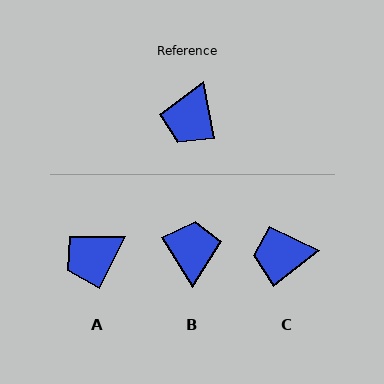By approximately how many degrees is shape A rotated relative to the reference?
Approximately 36 degrees clockwise.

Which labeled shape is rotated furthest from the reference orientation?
B, about 159 degrees away.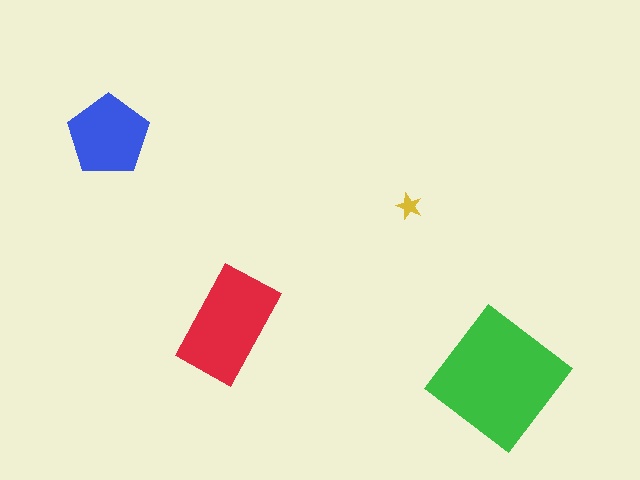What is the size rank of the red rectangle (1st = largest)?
2nd.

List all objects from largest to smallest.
The green diamond, the red rectangle, the blue pentagon, the yellow star.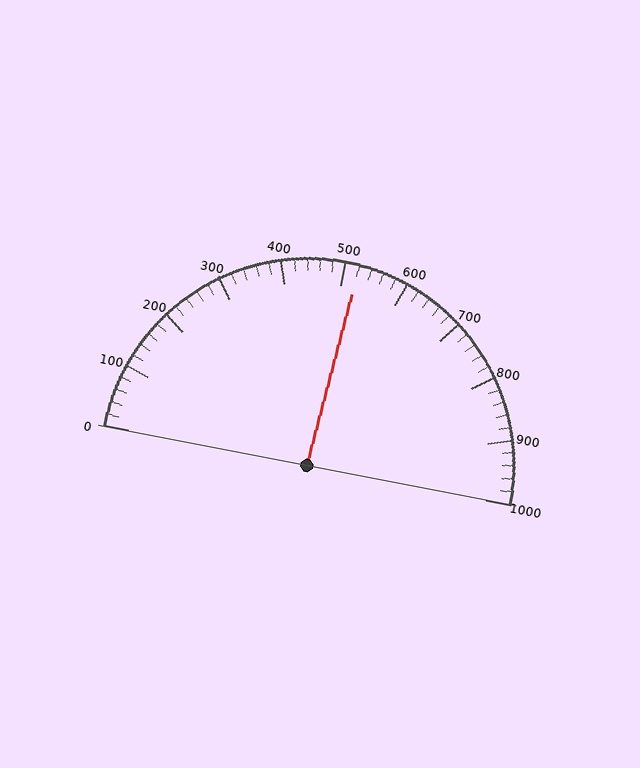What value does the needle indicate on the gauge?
The needle indicates approximately 520.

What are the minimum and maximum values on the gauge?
The gauge ranges from 0 to 1000.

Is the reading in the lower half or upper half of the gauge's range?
The reading is in the upper half of the range (0 to 1000).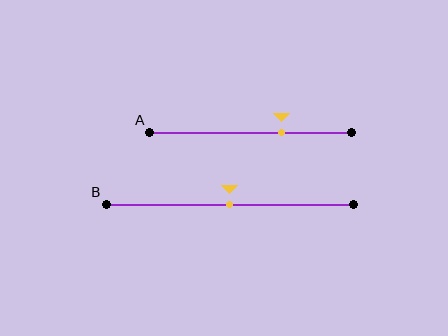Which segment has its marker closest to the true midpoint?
Segment B has its marker closest to the true midpoint.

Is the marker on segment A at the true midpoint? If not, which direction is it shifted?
No, the marker on segment A is shifted to the right by about 15% of the segment length.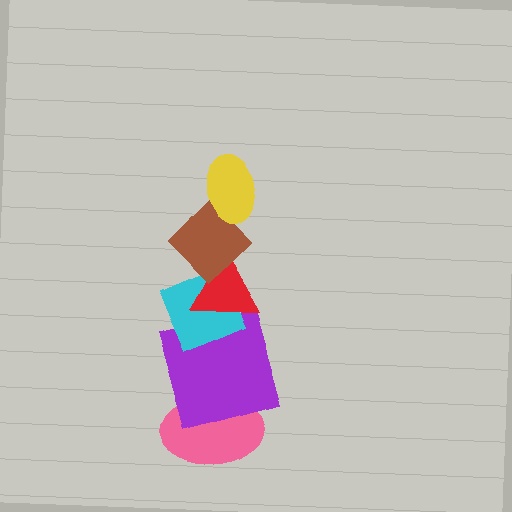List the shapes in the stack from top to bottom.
From top to bottom: the yellow ellipse, the brown diamond, the red triangle, the cyan diamond, the purple square, the pink ellipse.